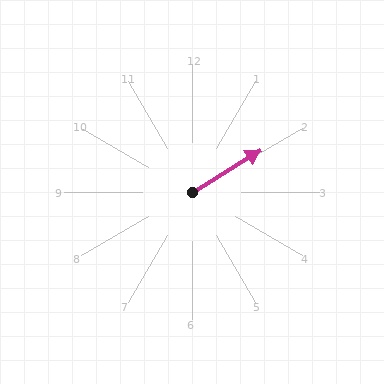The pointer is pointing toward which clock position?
Roughly 2 o'clock.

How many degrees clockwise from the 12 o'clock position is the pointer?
Approximately 58 degrees.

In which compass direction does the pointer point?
Northeast.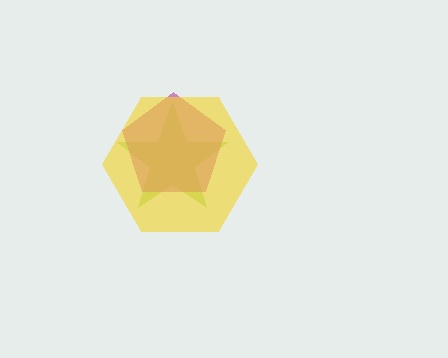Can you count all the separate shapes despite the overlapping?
Yes, there are 3 separate shapes.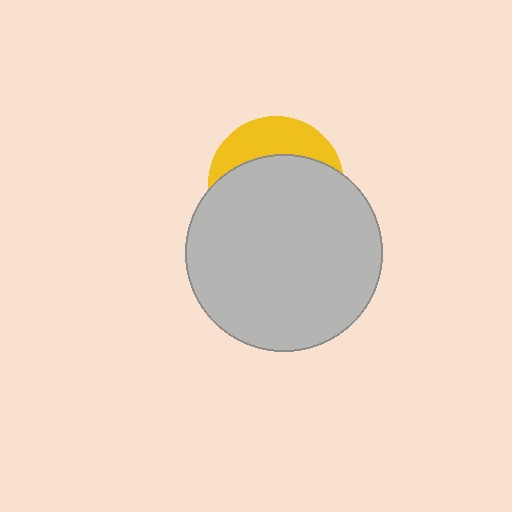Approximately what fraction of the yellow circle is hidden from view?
Roughly 70% of the yellow circle is hidden behind the light gray circle.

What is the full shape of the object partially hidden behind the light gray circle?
The partially hidden object is a yellow circle.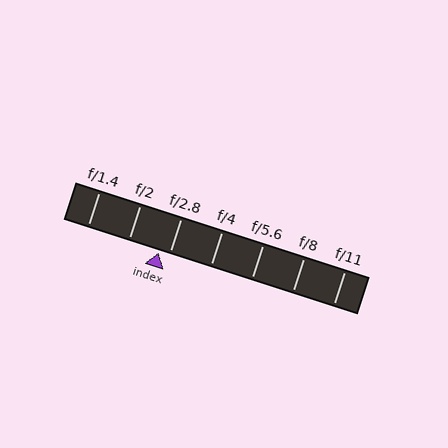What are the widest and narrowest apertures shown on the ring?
The widest aperture shown is f/1.4 and the narrowest is f/11.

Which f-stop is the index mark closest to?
The index mark is closest to f/2.8.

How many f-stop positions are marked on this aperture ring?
There are 7 f-stop positions marked.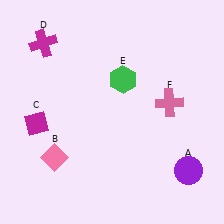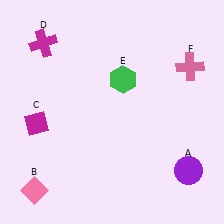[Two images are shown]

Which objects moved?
The objects that moved are: the pink diamond (B), the pink cross (F).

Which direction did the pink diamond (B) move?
The pink diamond (B) moved down.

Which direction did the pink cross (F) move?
The pink cross (F) moved up.